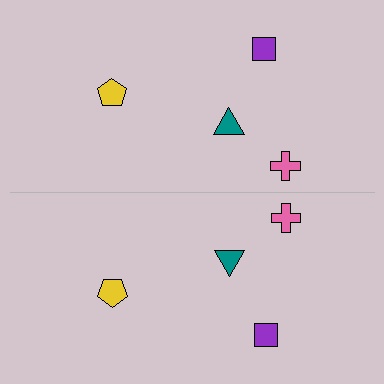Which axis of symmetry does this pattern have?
The pattern has a horizontal axis of symmetry running through the center of the image.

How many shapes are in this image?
There are 8 shapes in this image.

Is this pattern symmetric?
Yes, this pattern has bilateral (reflection) symmetry.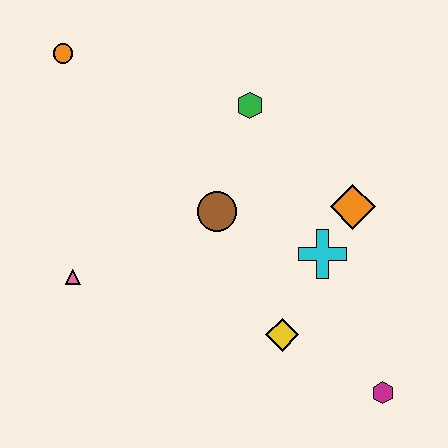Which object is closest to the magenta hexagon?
The yellow diamond is closest to the magenta hexagon.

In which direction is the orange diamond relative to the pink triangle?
The orange diamond is to the right of the pink triangle.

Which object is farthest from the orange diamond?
The orange circle is farthest from the orange diamond.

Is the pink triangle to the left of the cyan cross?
Yes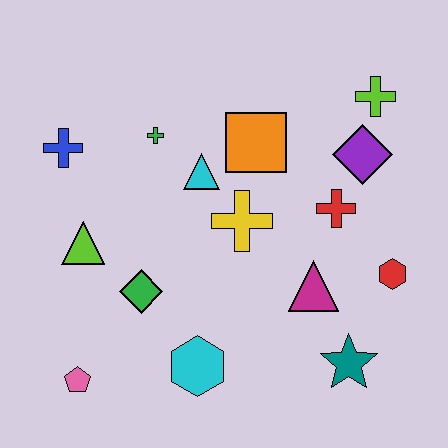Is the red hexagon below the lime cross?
Yes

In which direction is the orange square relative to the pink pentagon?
The orange square is above the pink pentagon.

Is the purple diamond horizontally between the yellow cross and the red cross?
No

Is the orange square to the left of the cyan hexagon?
No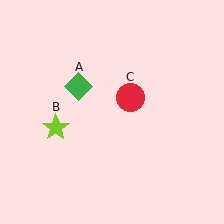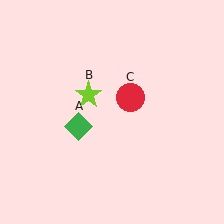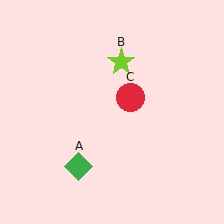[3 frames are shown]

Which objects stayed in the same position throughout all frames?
Red circle (object C) remained stationary.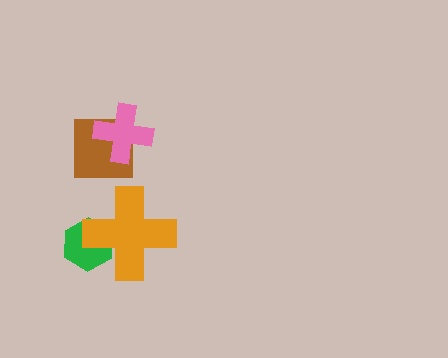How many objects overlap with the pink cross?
1 object overlaps with the pink cross.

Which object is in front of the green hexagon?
The orange cross is in front of the green hexagon.